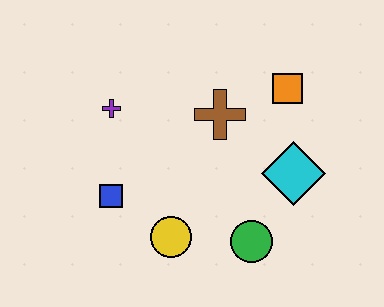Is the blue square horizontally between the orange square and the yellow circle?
No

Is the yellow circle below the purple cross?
Yes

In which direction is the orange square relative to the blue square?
The orange square is to the right of the blue square.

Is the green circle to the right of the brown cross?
Yes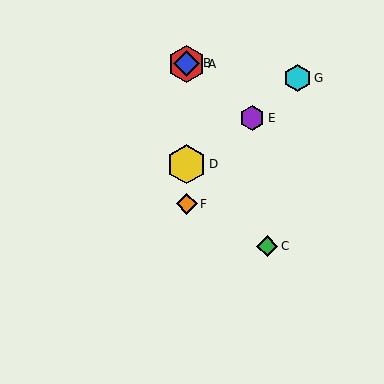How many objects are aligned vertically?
4 objects (A, B, D, F) are aligned vertically.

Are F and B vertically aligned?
Yes, both are at x≈187.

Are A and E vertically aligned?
No, A is at x≈187 and E is at x≈252.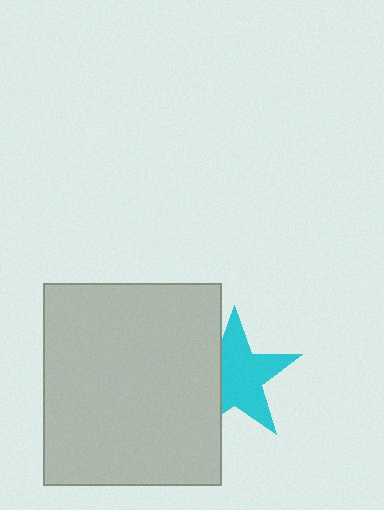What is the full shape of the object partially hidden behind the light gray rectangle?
The partially hidden object is a cyan star.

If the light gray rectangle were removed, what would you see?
You would see the complete cyan star.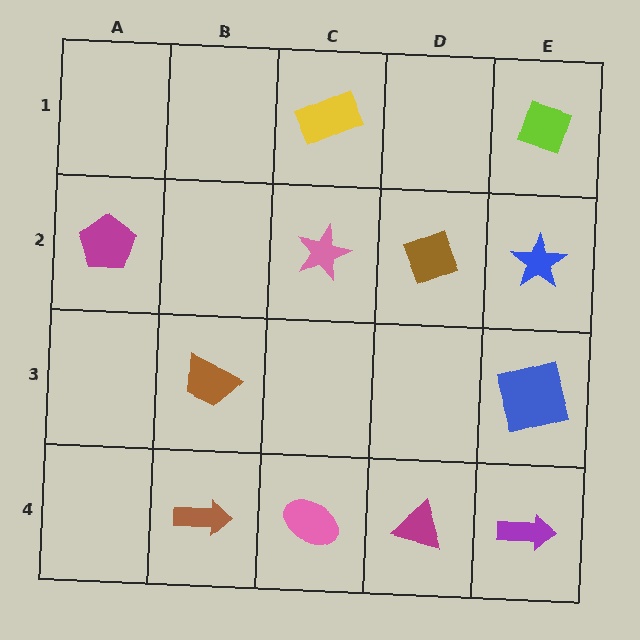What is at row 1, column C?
A yellow rectangle.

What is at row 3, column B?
A brown trapezoid.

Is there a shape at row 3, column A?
No, that cell is empty.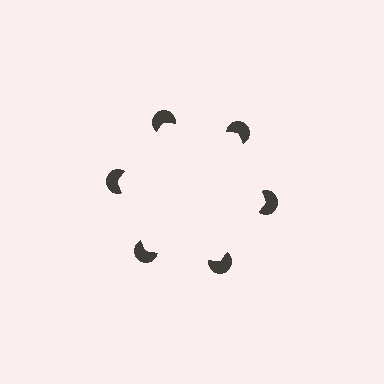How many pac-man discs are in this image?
There are 6 — one at each vertex of the illusory hexagon.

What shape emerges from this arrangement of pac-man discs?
An illusory hexagon — its edges are inferred from the aligned wedge cuts in the pac-man discs, not physically drawn.